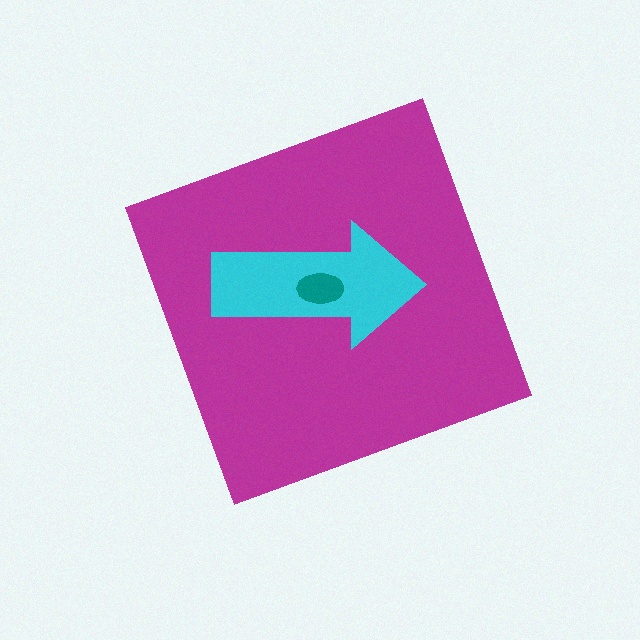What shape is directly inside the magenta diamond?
The cyan arrow.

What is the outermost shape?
The magenta diamond.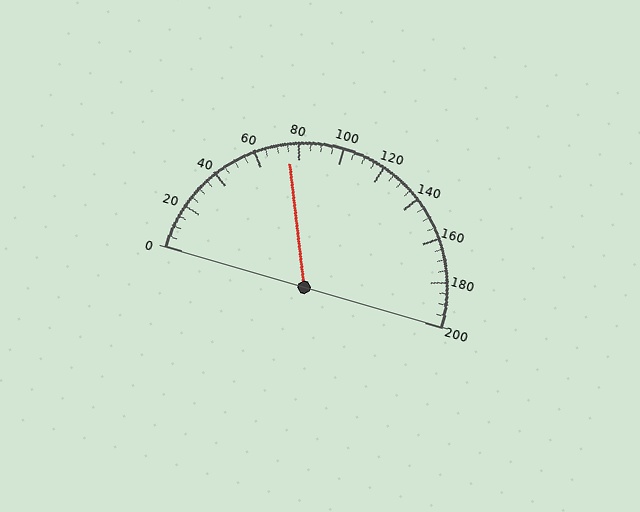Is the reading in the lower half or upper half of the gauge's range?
The reading is in the lower half of the range (0 to 200).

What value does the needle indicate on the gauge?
The needle indicates approximately 75.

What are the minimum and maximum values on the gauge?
The gauge ranges from 0 to 200.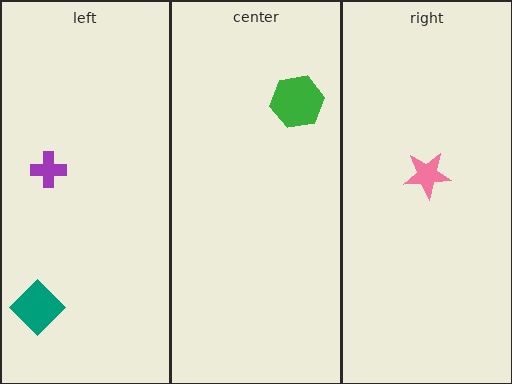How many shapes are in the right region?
1.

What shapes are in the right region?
The pink star.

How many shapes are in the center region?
1.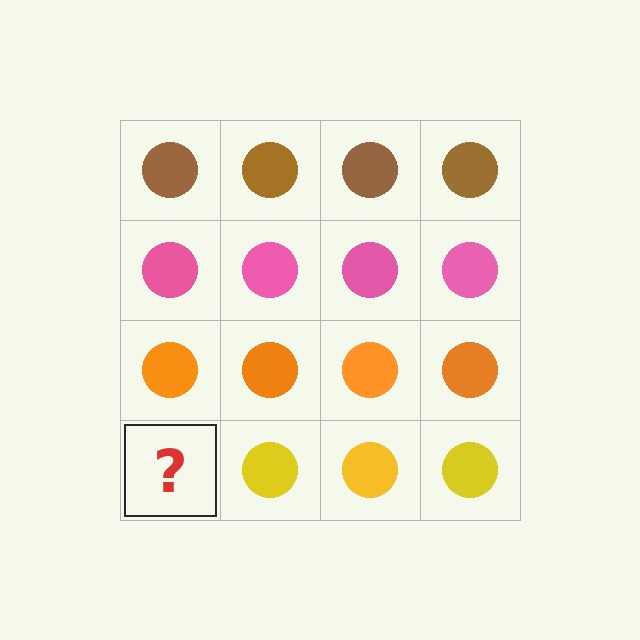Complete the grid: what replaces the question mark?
The question mark should be replaced with a yellow circle.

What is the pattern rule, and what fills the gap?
The rule is that each row has a consistent color. The gap should be filled with a yellow circle.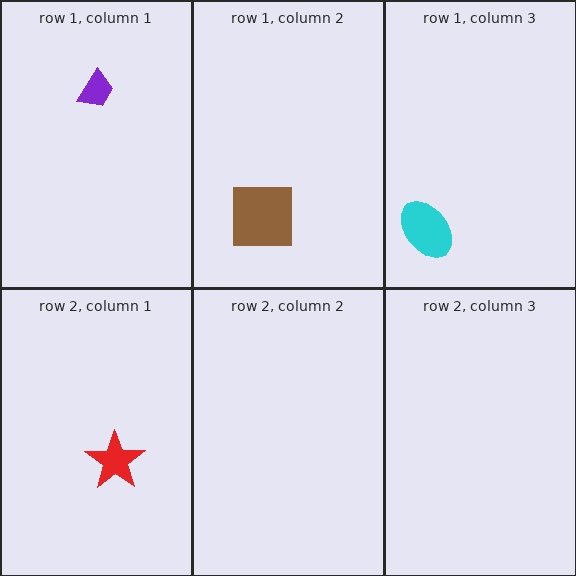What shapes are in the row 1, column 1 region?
The purple trapezoid.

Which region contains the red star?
The row 2, column 1 region.